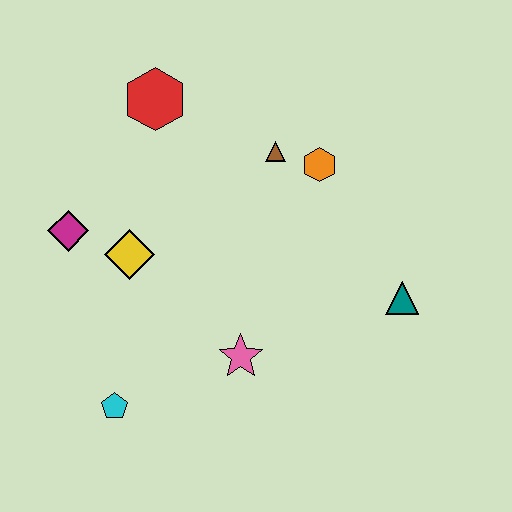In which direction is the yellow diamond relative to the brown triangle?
The yellow diamond is to the left of the brown triangle.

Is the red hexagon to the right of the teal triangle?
No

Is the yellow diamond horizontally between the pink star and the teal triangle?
No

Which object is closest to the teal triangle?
The orange hexagon is closest to the teal triangle.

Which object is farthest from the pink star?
The red hexagon is farthest from the pink star.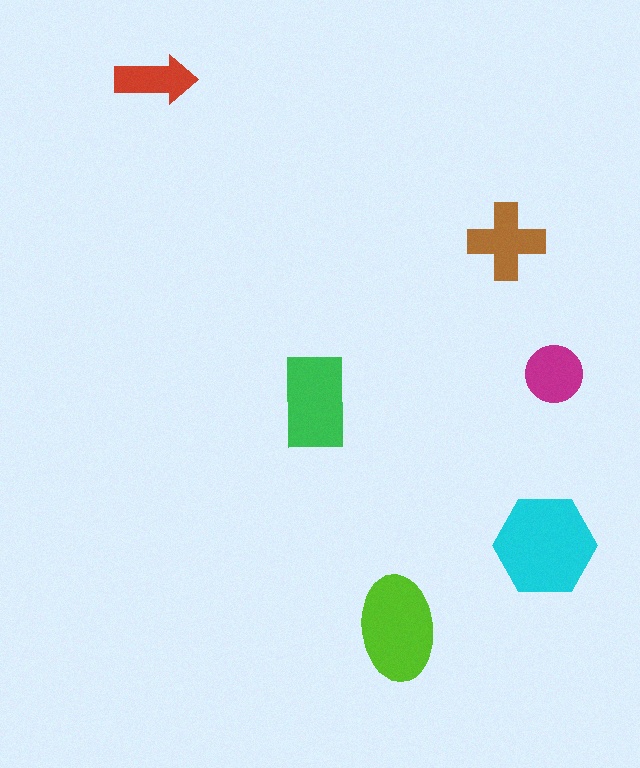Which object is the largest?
The cyan hexagon.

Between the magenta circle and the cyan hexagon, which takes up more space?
The cyan hexagon.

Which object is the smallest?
The red arrow.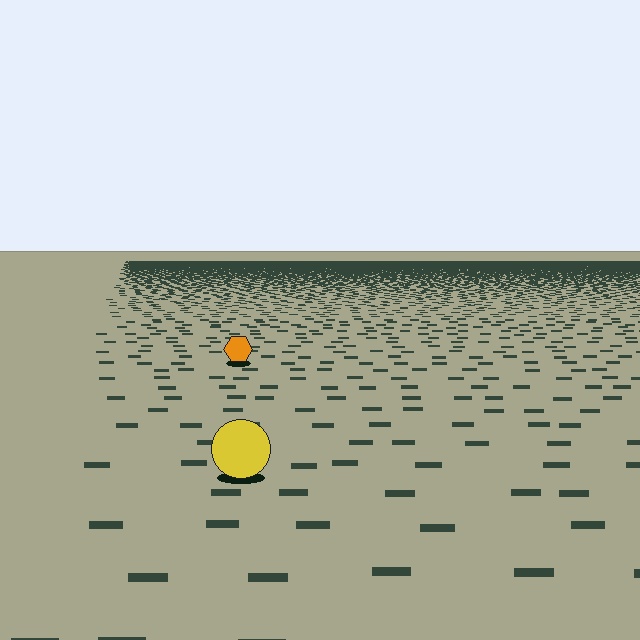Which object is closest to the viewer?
The yellow circle is closest. The texture marks near it are larger and more spread out.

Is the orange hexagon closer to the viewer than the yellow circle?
No. The yellow circle is closer — you can tell from the texture gradient: the ground texture is coarser near it.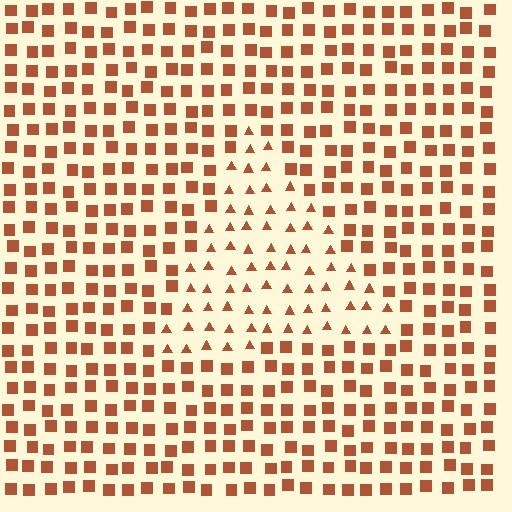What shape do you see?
I see a triangle.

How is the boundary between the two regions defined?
The boundary is defined by a change in element shape: triangles inside vs. squares outside. All elements share the same color and spacing.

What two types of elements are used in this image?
The image uses triangles inside the triangle region and squares outside it.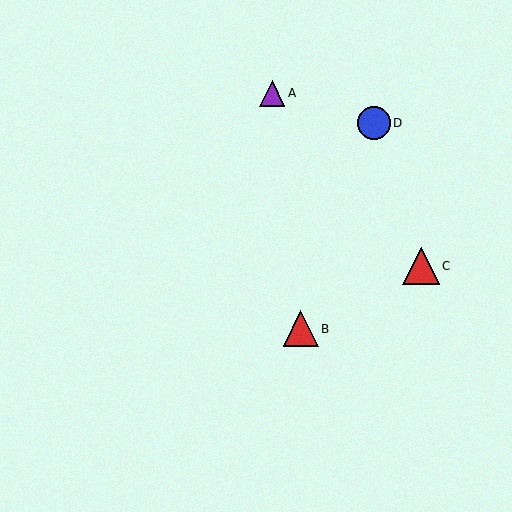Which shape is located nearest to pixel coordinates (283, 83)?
The purple triangle (labeled A) at (272, 93) is nearest to that location.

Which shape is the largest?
The red triangle (labeled C) is the largest.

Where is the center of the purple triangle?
The center of the purple triangle is at (272, 93).